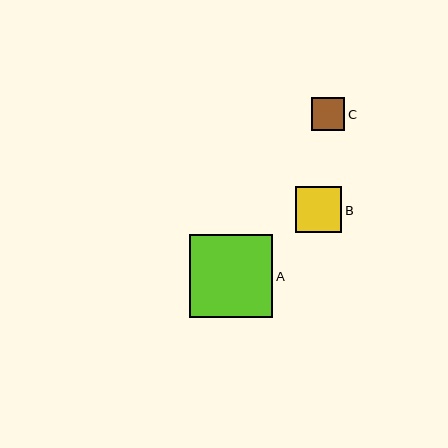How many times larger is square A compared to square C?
Square A is approximately 2.5 times the size of square C.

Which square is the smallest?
Square C is the smallest with a size of approximately 33 pixels.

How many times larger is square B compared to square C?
Square B is approximately 1.4 times the size of square C.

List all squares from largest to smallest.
From largest to smallest: A, B, C.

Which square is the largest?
Square A is the largest with a size of approximately 83 pixels.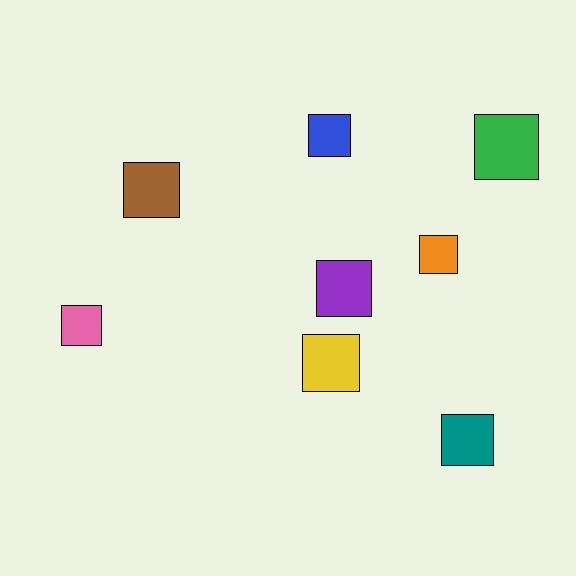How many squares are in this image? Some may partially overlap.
There are 8 squares.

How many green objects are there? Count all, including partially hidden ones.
There is 1 green object.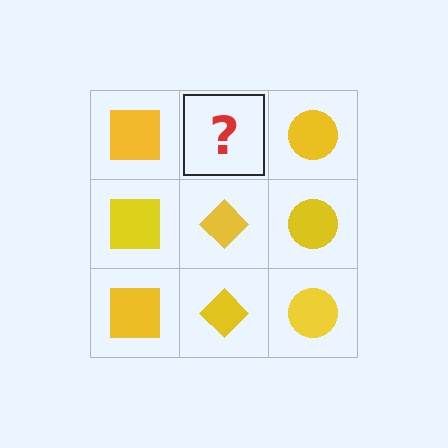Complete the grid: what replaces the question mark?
The question mark should be replaced with a yellow diamond.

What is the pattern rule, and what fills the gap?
The rule is that each column has a consistent shape. The gap should be filled with a yellow diamond.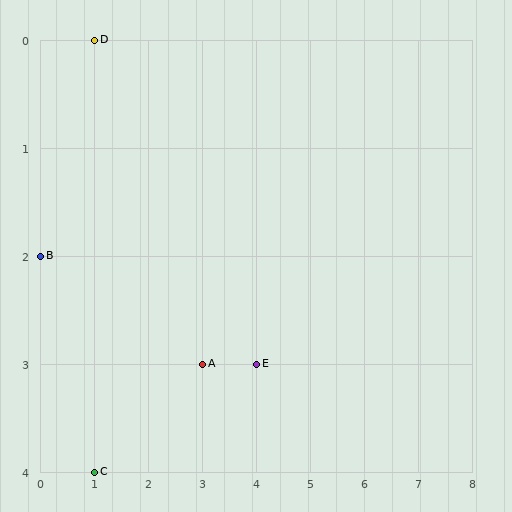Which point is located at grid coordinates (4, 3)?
Point E is at (4, 3).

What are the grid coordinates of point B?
Point B is at grid coordinates (0, 2).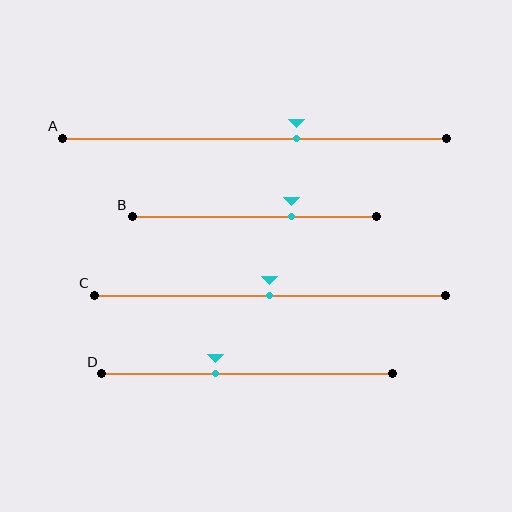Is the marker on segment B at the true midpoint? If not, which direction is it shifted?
No, the marker on segment B is shifted to the right by about 15% of the segment length.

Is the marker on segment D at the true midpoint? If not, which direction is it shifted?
No, the marker on segment D is shifted to the left by about 11% of the segment length.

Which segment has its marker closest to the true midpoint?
Segment C has its marker closest to the true midpoint.